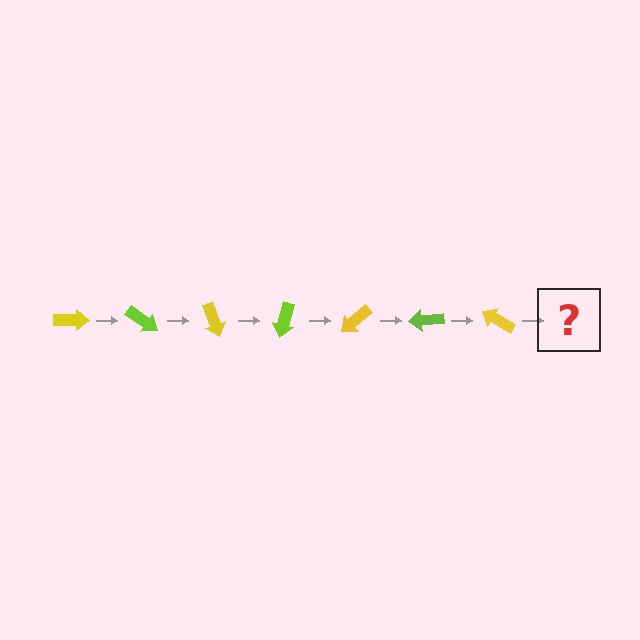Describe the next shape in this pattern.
It should be a lime arrow, rotated 245 degrees from the start.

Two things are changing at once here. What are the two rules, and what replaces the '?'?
The two rules are that it rotates 35 degrees each step and the color cycles through yellow and lime. The '?' should be a lime arrow, rotated 245 degrees from the start.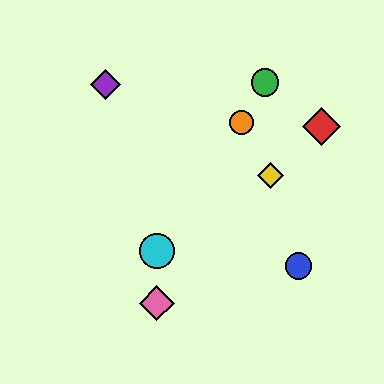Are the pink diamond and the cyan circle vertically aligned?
Yes, both are at x≈157.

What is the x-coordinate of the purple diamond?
The purple diamond is at x≈106.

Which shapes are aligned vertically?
The cyan circle, the pink diamond are aligned vertically.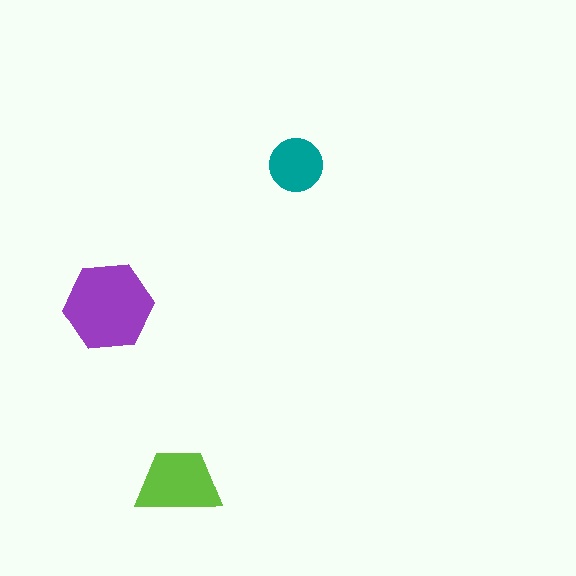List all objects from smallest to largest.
The teal circle, the lime trapezoid, the purple hexagon.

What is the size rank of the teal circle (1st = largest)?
3rd.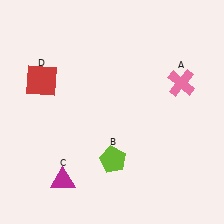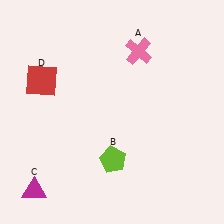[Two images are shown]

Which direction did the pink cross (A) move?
The pink cross (A) moved left.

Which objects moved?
The objects that moved are: the pink cross (A), the magenta triangle (C).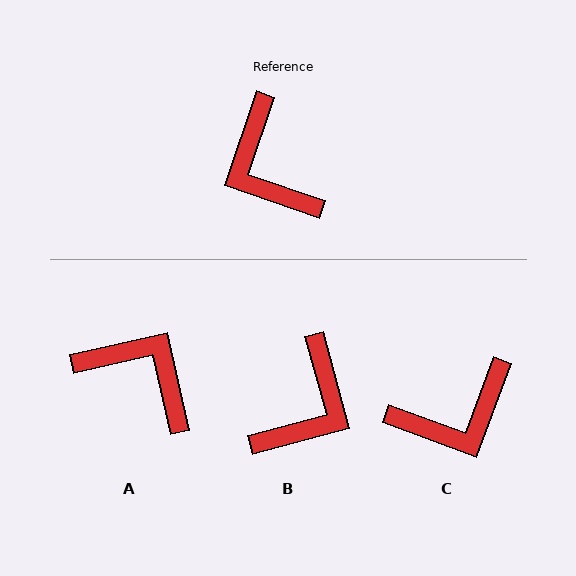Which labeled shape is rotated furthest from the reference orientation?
A, about 149 degrees away.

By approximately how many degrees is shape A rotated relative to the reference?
Approximately 149 degrees clockwise.